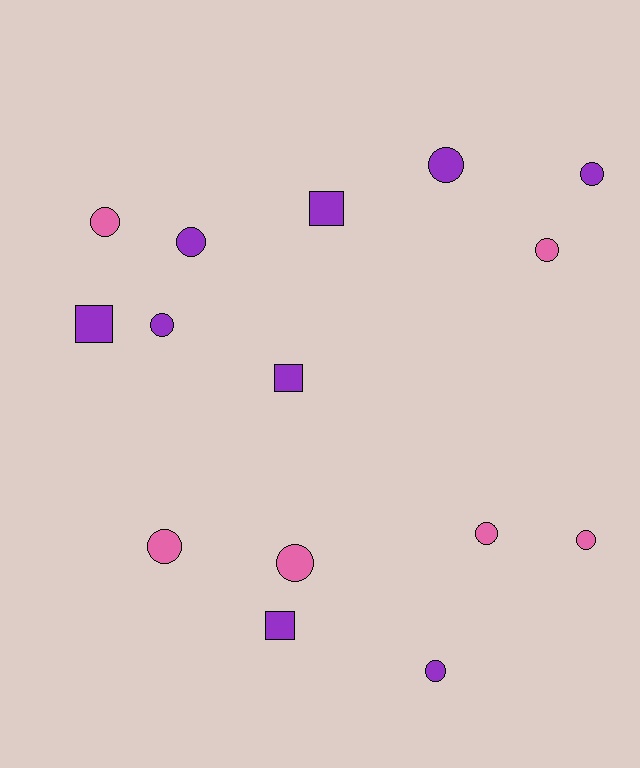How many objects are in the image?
There are 15 objects.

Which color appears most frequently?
Purple, with 9 objects.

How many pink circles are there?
There are 6 pink circles.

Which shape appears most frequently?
Circle, with 11 objects.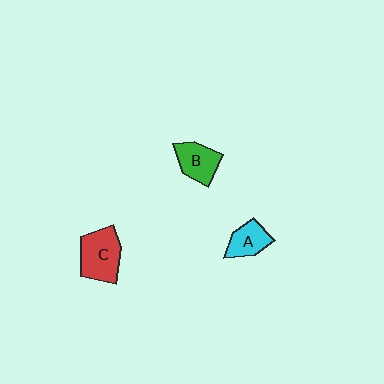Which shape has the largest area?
Shape C (red).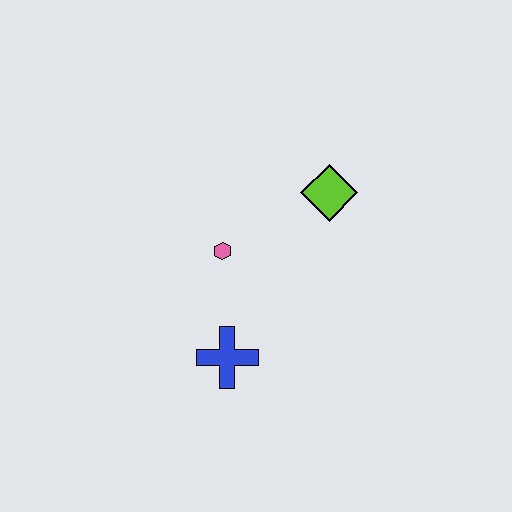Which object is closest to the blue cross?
The pink hexagon is closest to the blue cross.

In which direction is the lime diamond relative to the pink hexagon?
The lime diamond is to the right of the pink hexagon.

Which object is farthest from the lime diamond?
The blue cross is farthest from the lime diamond.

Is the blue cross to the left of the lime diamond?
Yes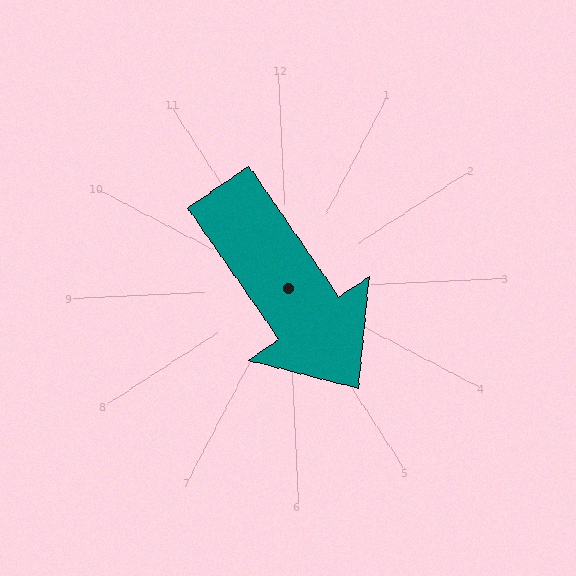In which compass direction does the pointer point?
Southeast.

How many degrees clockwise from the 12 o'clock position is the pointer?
Approximately 148 degrees.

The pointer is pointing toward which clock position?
Roughly 5 o'clock.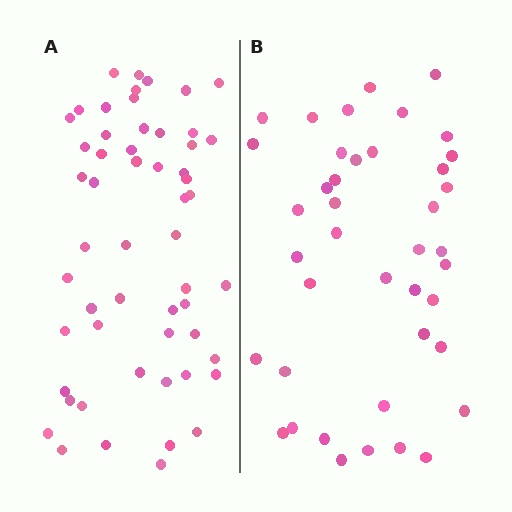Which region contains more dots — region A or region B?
Region A (the left region) has more dots.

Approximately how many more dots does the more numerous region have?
Region A has approximately 15 more dots than region B.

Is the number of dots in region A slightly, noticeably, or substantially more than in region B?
Region A has noticeably more, but not dramatically so. The ratio is roughly 1.3 to 1.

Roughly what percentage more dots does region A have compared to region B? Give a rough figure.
About 35% more.